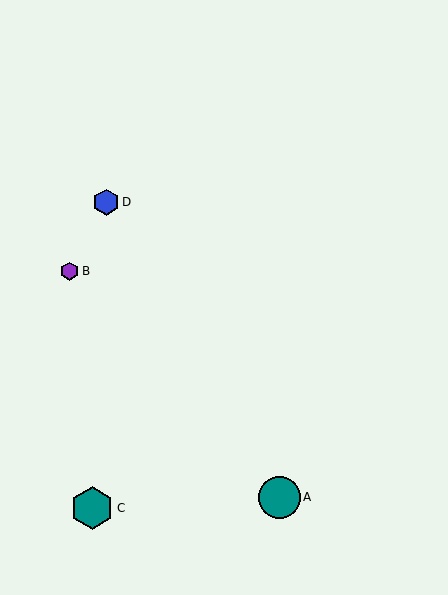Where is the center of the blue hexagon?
The center of the blue hexagon is at (106, 202).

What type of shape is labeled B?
Shape B is a purple hexagon.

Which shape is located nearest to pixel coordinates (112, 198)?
The blue hexagon (labeled D) at (106, 202) is nearest to that location.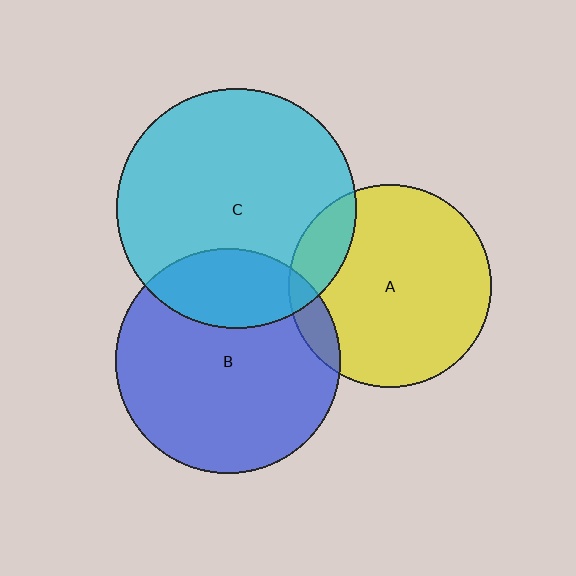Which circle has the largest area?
Circle C (cyan).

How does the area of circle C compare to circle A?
Approximately 1.4 times.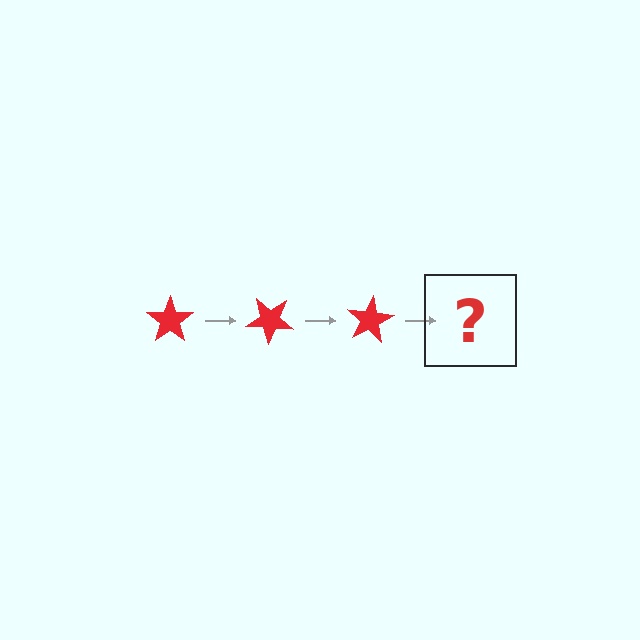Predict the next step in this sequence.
The next step is a red star rotated 120 degrees.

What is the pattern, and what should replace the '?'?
The pattern is that the star rotates 40 degrees each step. The '?' should be a red star rotated 120 degrees.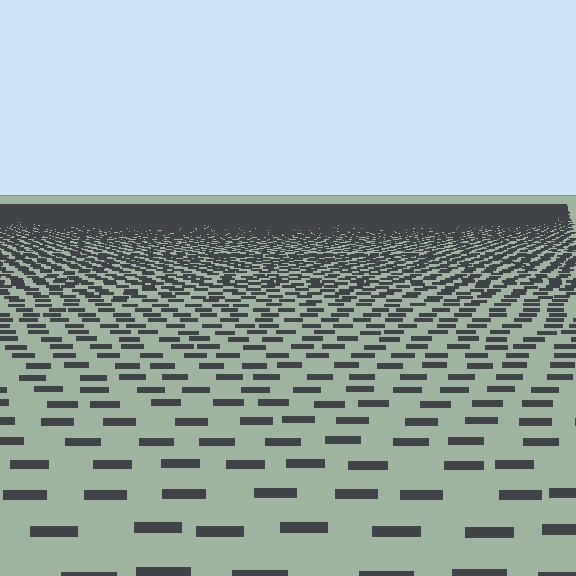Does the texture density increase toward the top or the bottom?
Density increases toward the top.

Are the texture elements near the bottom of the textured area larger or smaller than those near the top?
Larger. Near the bottom, elements are closer to the viewer and appear at a bigger on-screen size.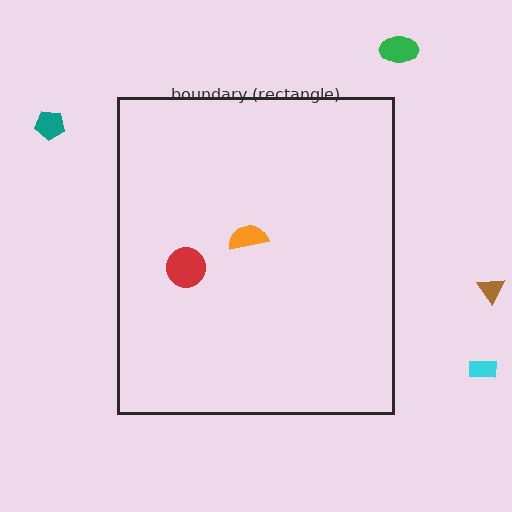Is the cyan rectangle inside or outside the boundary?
Outside.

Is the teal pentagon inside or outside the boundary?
Outside.